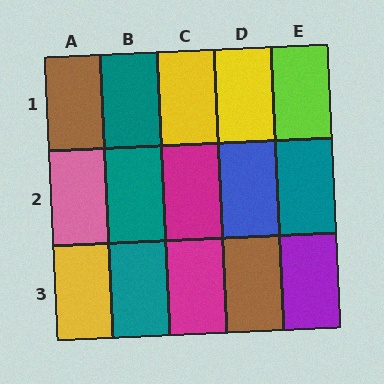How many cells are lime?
1 cell is lime.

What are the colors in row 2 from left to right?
Pink, teal, magenta, blue, teal.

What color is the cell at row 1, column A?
Brown.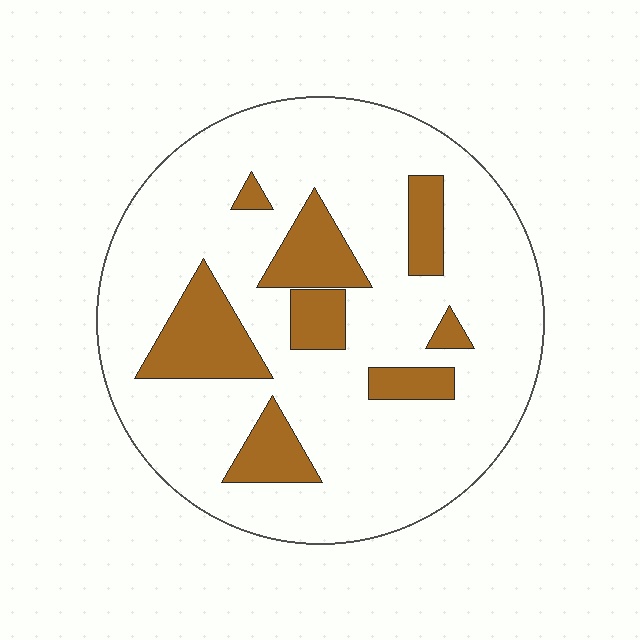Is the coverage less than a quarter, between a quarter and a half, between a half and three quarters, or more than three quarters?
Less than a quarter.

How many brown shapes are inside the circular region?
8.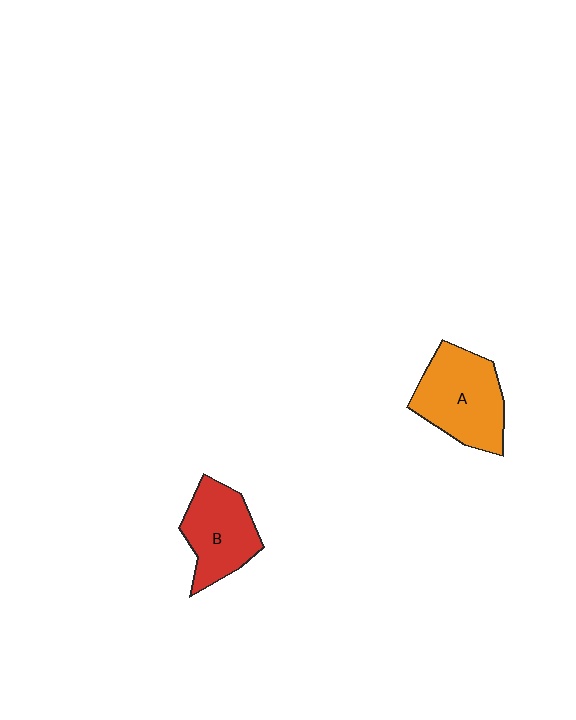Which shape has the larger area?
Shape A (orange).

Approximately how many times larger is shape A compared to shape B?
Approximately 1.2 times.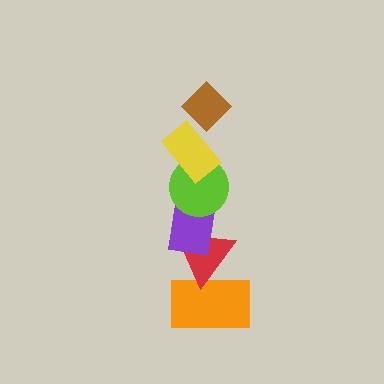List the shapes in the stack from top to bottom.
From top to bottom: the brown diamond, the yellow rectangle, the lime circle, the purple rectangle, the red triangle, the orange rectangle.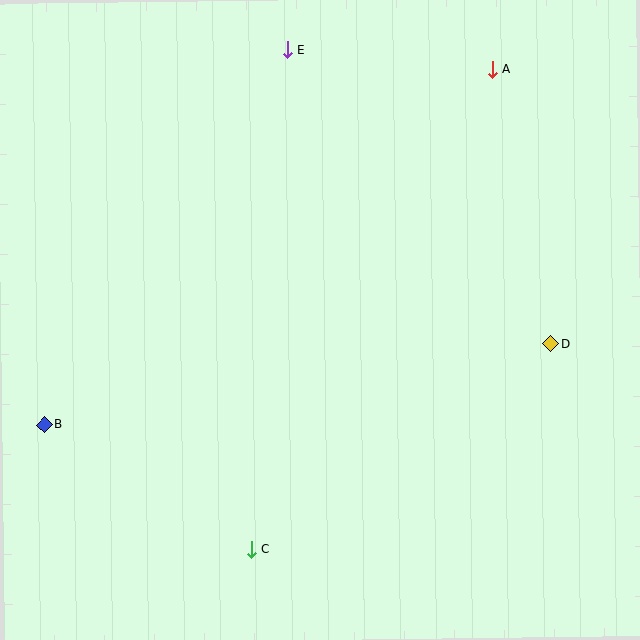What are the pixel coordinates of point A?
Point A is at (492, 69).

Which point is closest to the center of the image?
Point D at (551, 344) is closest to the center.